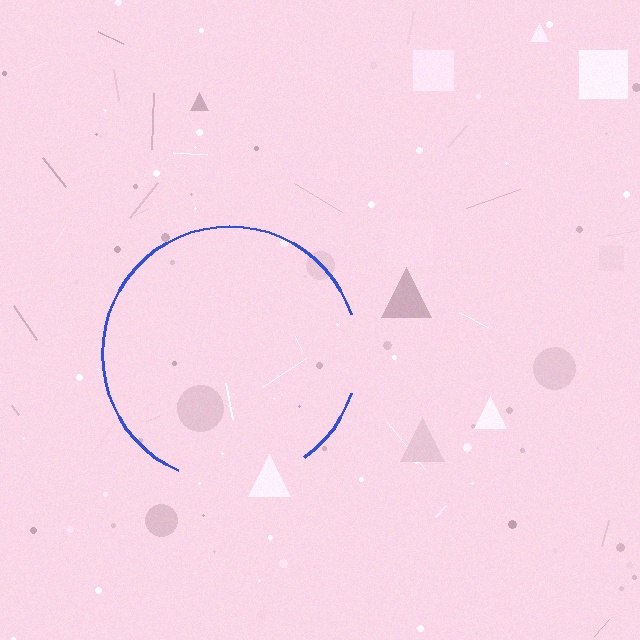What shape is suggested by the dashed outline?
The dashed outline suggests a circle.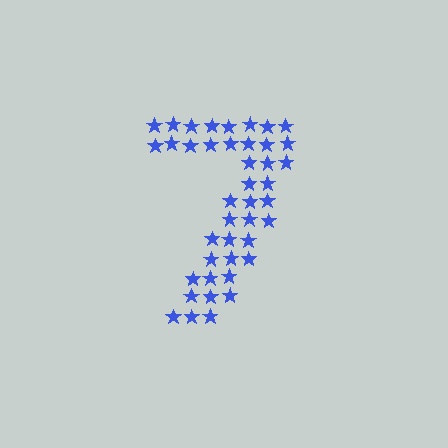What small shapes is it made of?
It is made of small stars.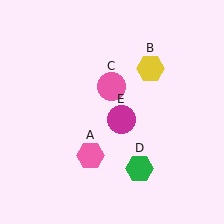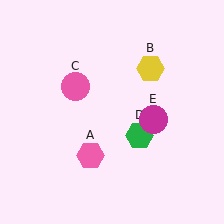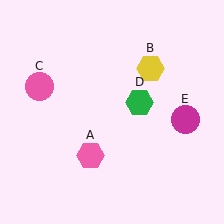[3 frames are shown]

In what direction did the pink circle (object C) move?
The pink circle (object C) moved left.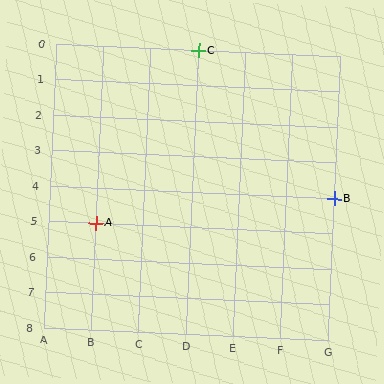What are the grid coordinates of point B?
Point B is at grid coordinates (G, 4).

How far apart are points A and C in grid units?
Points A and C are 2 columns and 5 rows apart (about 5.4 grid units diagonally).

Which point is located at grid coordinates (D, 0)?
Point C is at (D, 0).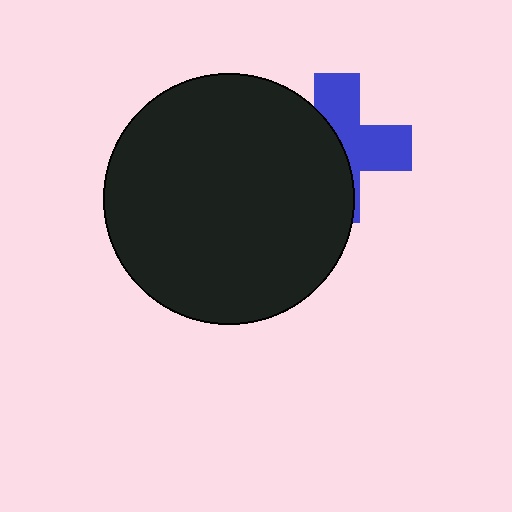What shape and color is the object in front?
The object in front is a black circle.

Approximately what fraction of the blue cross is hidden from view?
Roughly 52% of the blue cross is hidden behind the black circle.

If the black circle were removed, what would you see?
You would see the complete blue cross.